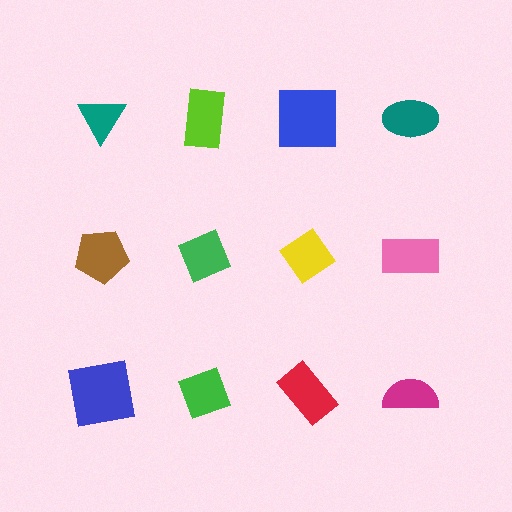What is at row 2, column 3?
A yellow diamond.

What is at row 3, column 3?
A red rectangle.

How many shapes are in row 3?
4 shapes.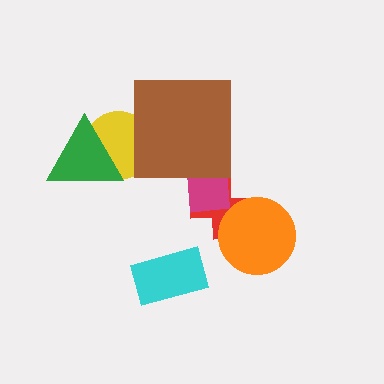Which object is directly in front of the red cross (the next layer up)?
The magenta square is directly in front of the red cross.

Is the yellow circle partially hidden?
Yes, it is partially covered by another shape.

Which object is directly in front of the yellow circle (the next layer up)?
The green triangle is directly in front of the yellow circle.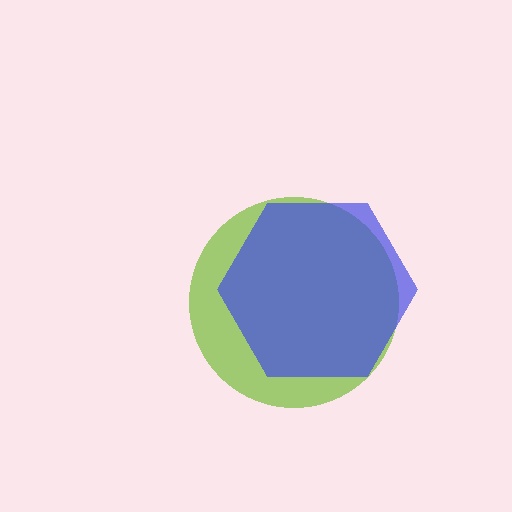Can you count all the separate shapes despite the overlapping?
Yes, there are 2 separate shapes.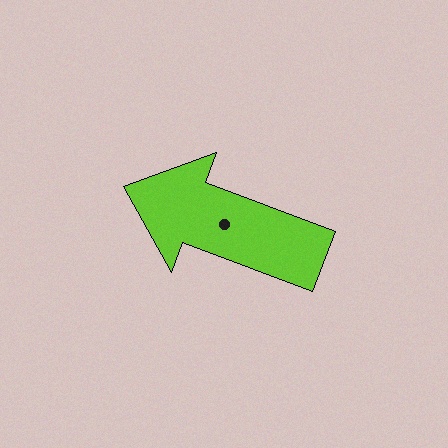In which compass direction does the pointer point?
West.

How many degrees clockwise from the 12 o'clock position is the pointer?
Approximately 291 degrees.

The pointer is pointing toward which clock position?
Roughly 10 o'clock.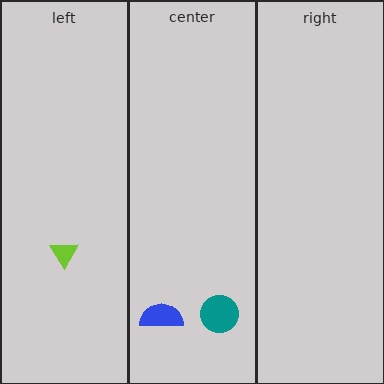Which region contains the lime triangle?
The left region.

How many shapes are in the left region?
1.